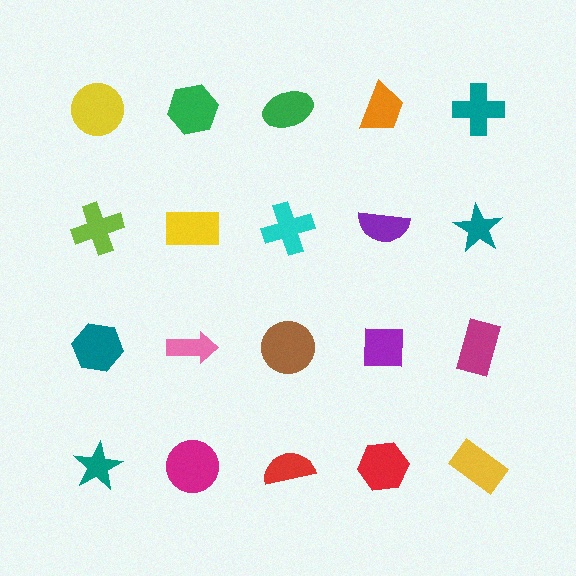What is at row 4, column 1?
A teal star.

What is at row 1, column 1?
A yellow circle.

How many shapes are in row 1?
5 shapes.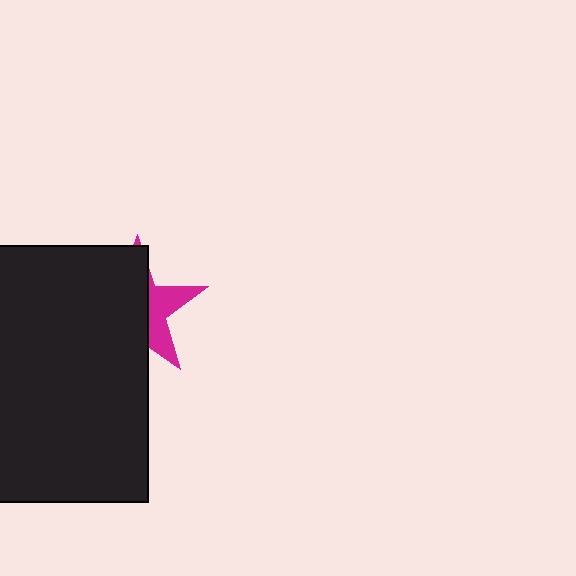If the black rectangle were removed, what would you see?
You would see the complete magenta star.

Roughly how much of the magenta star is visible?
A small part of it is visible (roughly 34%).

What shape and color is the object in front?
The object in front is a black rectangle.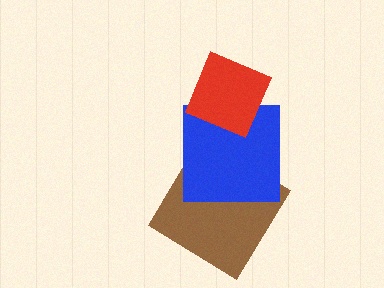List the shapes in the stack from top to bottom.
From top to bottom: the red diamond, the blue square, the brown diamond.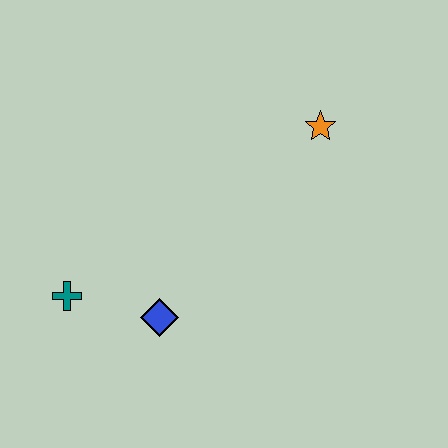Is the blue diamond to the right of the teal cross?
Yes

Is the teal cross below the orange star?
Yes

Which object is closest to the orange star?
The blue diamond is closest to the orange star.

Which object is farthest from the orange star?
The teal cross is farthest from the orange star.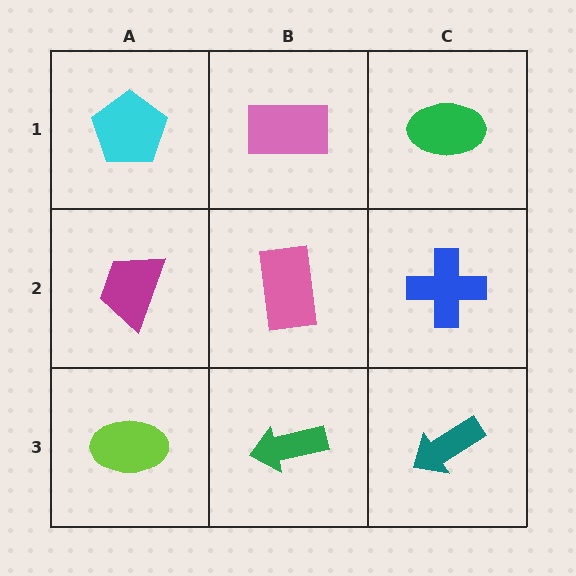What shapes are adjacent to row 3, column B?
A pink rectangle (row 2, column B), a lime ellipse (row 3, column A), a teal arrow (row 3, column C).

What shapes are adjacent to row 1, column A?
A magenta trapezoid (row 2, column A), a pink rectangle (row 1, column B).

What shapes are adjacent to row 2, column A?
A cyan pentagon (row 1, column A), a lime ellipse (row 3, column A), a pink rectangle (row 2, column B).